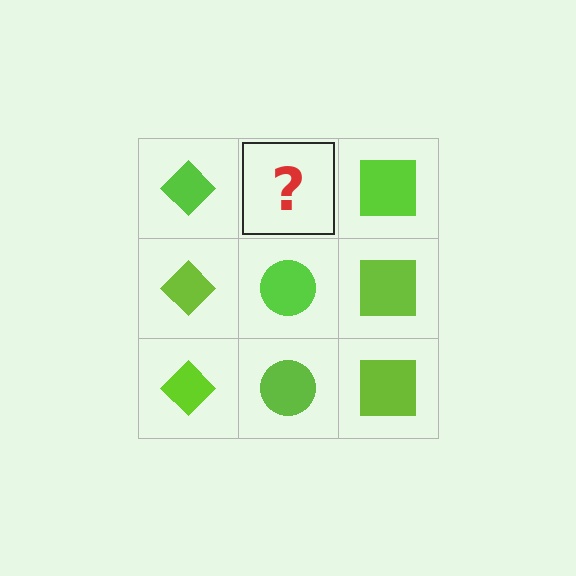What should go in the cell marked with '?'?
The missing cell should contain a lime circle.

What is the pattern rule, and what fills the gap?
The rule is that each column has a consistent shape. The gap should be filled with a lime circle.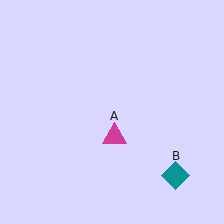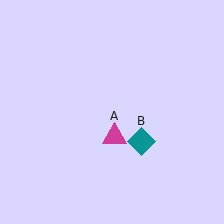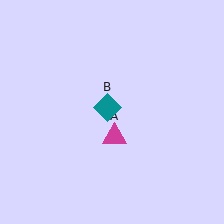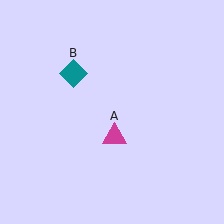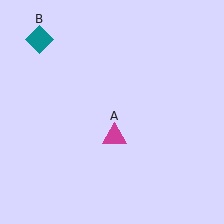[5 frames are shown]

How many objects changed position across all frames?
1 object changed position: teal diamond (object B).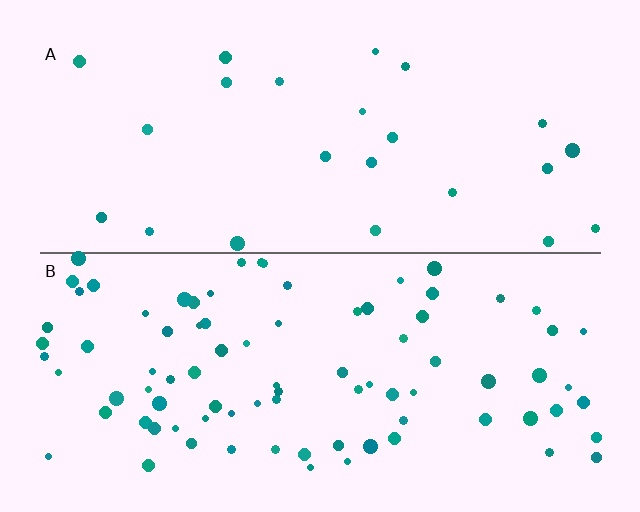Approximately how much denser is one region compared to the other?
Approximately 3.6× — region B over region A.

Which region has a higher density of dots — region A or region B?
B (the bottom).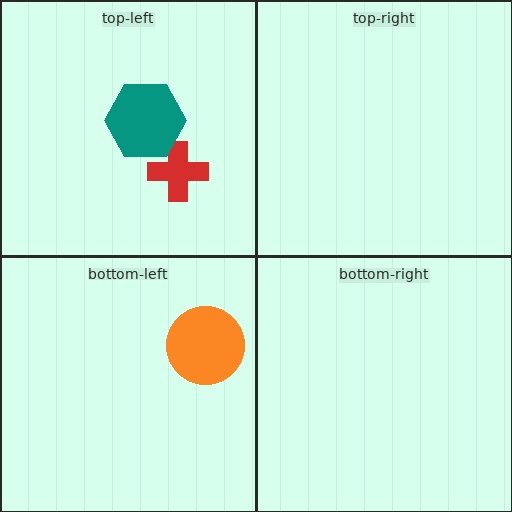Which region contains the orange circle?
The bottom-left region.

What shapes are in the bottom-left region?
The orange circle.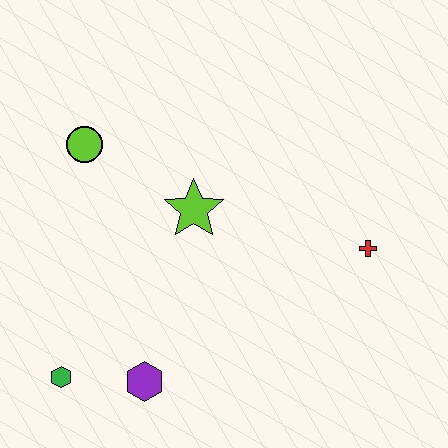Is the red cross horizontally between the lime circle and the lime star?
No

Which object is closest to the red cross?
The lime star is closest to the red cross.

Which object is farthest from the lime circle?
The red cross is farthest from the lime circle.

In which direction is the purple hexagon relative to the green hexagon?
The purple hexagon is to the right of the green hexagon.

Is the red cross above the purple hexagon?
Yes